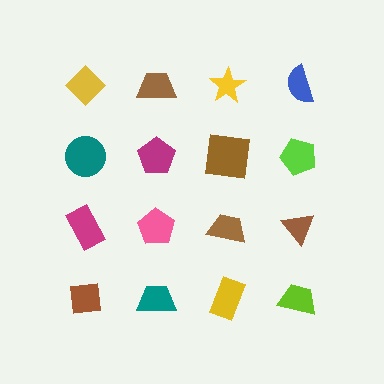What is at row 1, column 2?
A brown trapezoid.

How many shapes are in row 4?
4 shapes.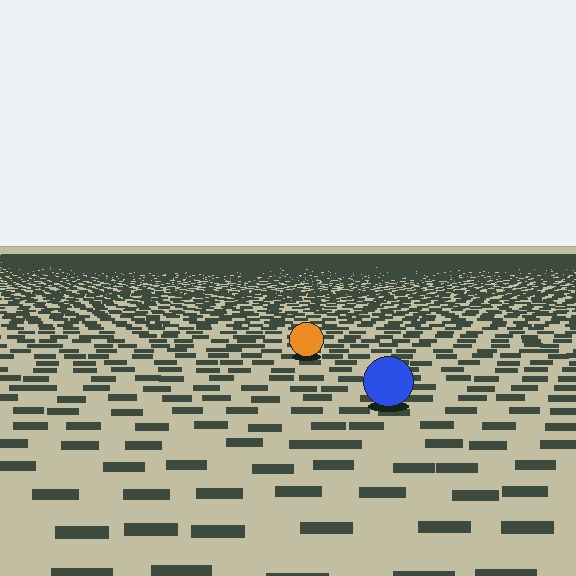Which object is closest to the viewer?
The blue circle is closest. The texture marks near it are larger and more spread out.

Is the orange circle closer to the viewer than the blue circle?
No. The blue circle is closer — you can tell from the texture gradient: the ground texture is coarser near it.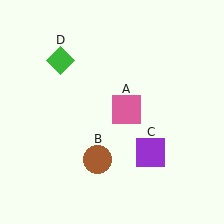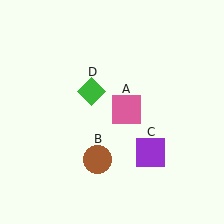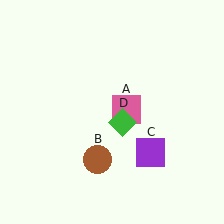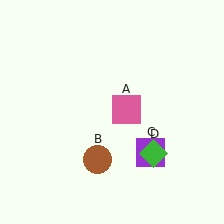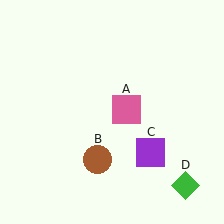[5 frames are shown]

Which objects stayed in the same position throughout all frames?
Pink square (object A) and brown circle (object B) and purple square (object C) remained stationary.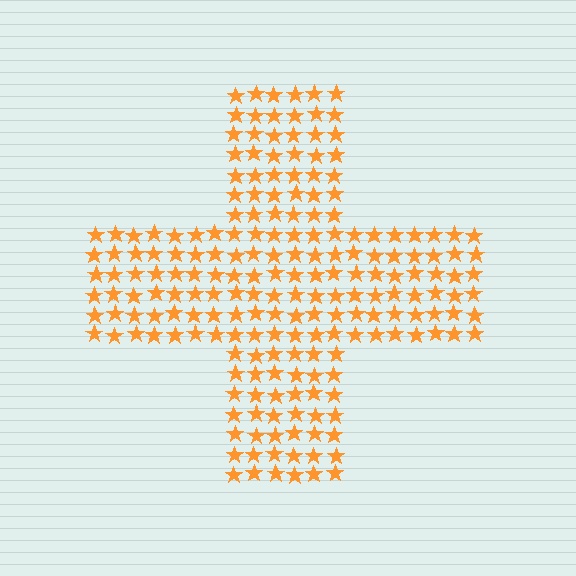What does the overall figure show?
The overall figure shows a cross.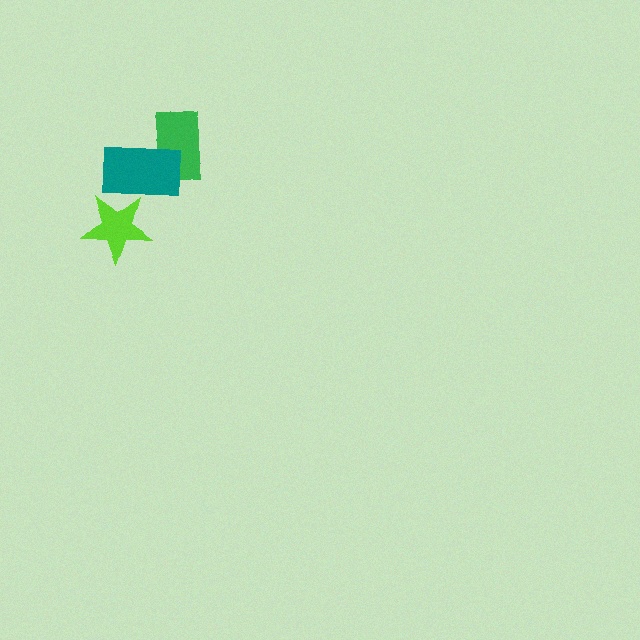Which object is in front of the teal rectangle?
The lime star is in front of the teal rectangle.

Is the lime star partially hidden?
No, no other shape covers it.